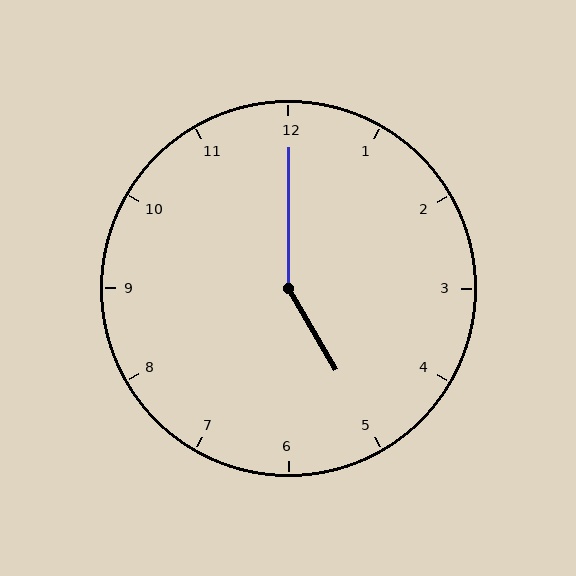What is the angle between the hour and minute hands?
Approximately 150 degrees.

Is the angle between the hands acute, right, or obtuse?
It is obtuse.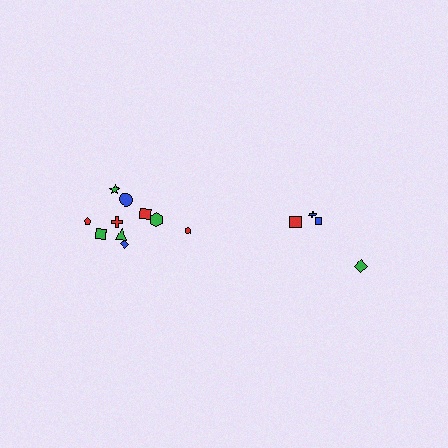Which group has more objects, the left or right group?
The left group.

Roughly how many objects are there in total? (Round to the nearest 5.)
Roughly 15 objects in total.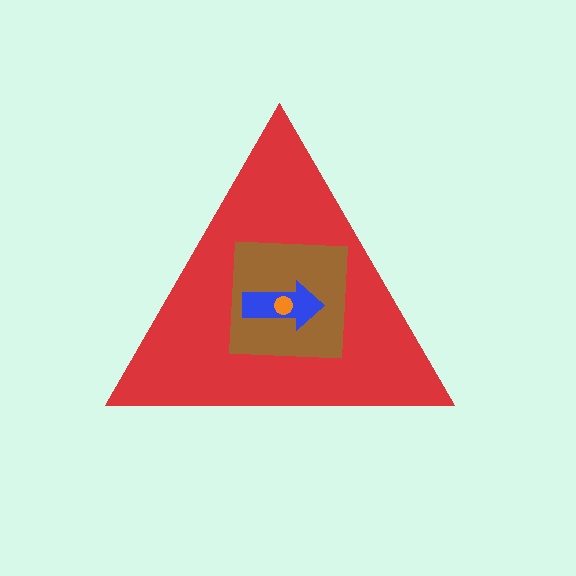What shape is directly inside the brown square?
The blue arrow.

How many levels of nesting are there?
4.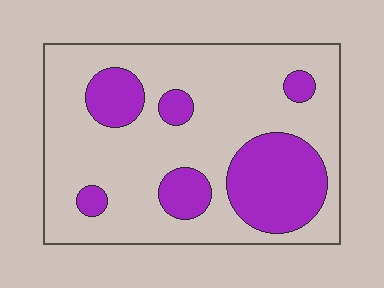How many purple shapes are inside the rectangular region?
6.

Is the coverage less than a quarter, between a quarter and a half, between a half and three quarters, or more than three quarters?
Between a quarter and a half.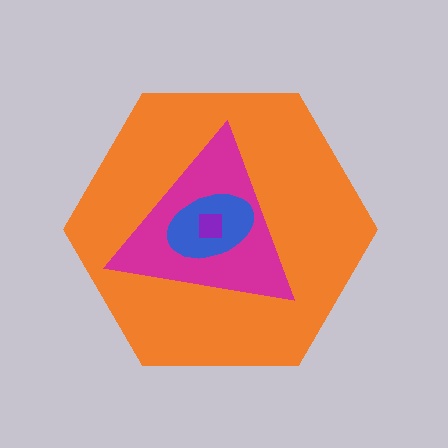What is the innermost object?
The purple square.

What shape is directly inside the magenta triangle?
The blue ellipse.